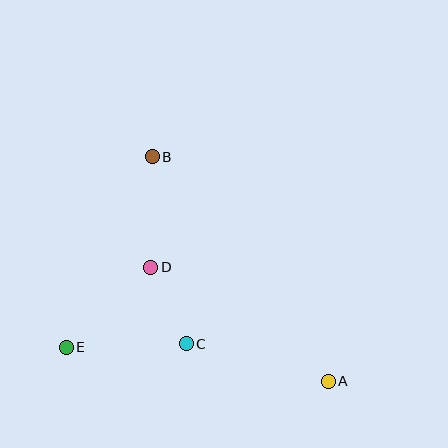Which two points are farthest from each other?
Points A and B are farthest from each other.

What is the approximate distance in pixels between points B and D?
The distance between B and D is approximately 110 pixels.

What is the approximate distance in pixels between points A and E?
The distance between A and E is approximately 264 pixels.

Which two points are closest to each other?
Points C and D are closest to each other.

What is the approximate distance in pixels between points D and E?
The distance between D and E is approximately 116 pixels.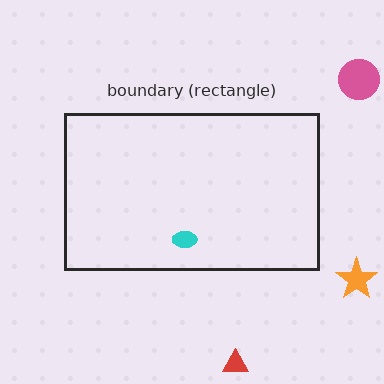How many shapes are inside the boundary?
1 inside, 3 outside.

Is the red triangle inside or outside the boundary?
Outside.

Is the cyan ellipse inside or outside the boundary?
Inside.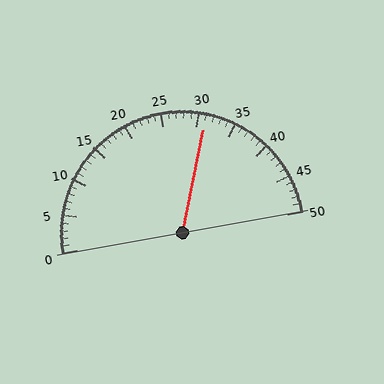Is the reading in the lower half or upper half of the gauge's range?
The reading is in the upper half of the range (0 to 50).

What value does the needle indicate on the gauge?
The needle indicates approximately 31.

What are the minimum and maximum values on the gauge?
The gauge ranges from 0 to 50.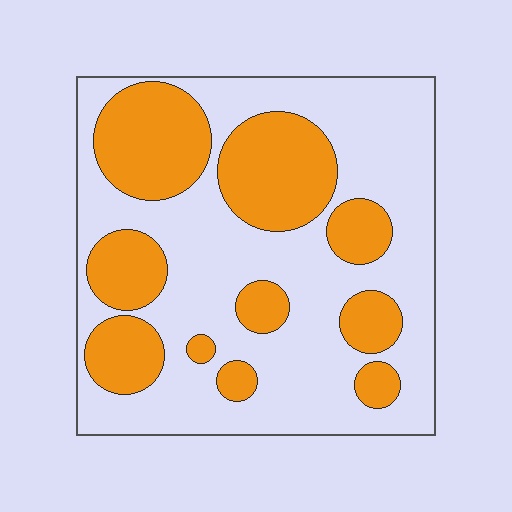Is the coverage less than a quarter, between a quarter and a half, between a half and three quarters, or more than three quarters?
Between a quarter and a half.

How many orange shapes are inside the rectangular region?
10.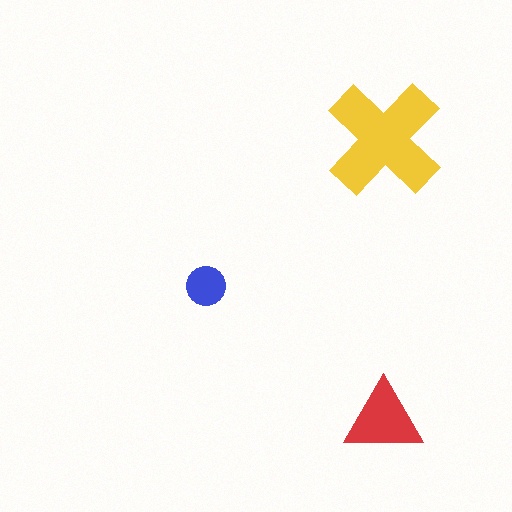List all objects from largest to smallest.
The yellow cross, the red triangle, the blue circle.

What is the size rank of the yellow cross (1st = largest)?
1st.